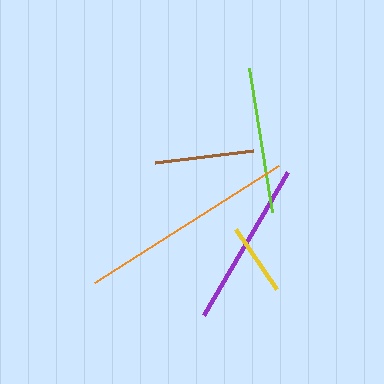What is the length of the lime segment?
The lime segment is approximately 146 pixels long.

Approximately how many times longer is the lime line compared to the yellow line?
The lime line is approximately 2.0 times the length of the yellow line.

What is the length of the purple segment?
The purple segment is approximately 166 pixels long.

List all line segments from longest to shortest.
From longest to shortest: orange, purple, lime, brown, yellow.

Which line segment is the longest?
The orange line is the longest at approximately 218 pixels.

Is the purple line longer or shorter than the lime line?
The purple line is longer than the lime line.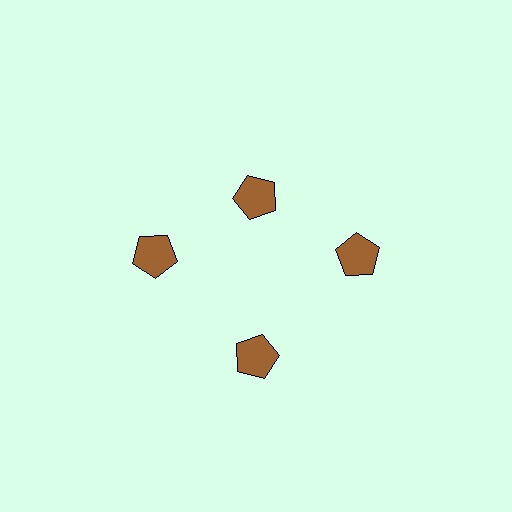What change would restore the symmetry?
The symmetry would be restored by moving it outward, back onto the ring so that all 4 pentagons sit at equal angles and equal distance from the center.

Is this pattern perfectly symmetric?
No. The 4 brown pentagons are arranged in a ring, but one element near the 12 o'clock position is pulled inward toward the center, breaking the 4-fold rotational symmetry.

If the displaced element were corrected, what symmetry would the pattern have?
It would have 4-fold rotational symmetry — the pattern would map onto itself every 90 degrees.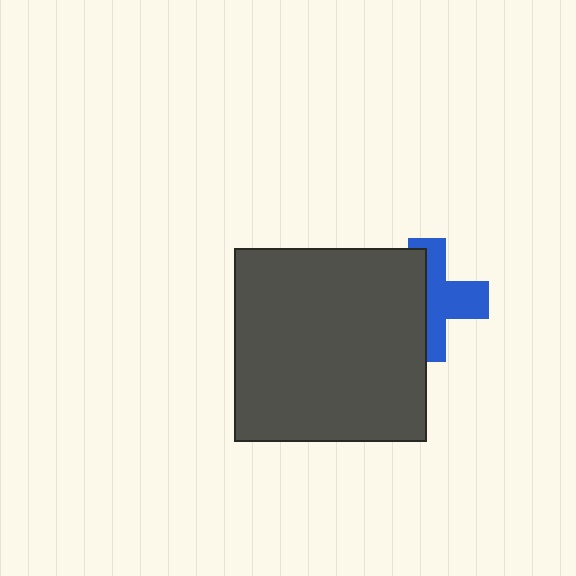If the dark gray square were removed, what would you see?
You would see the complete blue cross.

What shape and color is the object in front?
The object in front is a dark gray square.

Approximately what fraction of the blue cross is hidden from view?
Roughly 49% of the blue cross is hidden behind the dark gray square.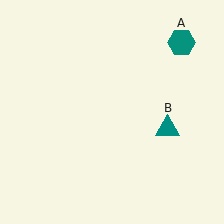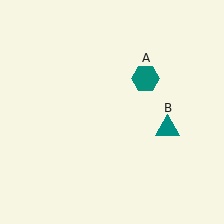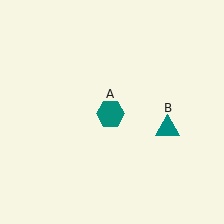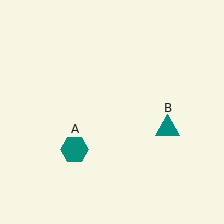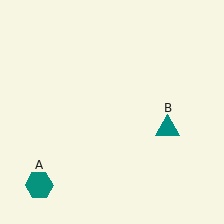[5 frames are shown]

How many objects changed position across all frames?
1 object changed position: teal hexagon (object A).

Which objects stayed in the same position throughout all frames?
Teal triangle (object B) remained stationary.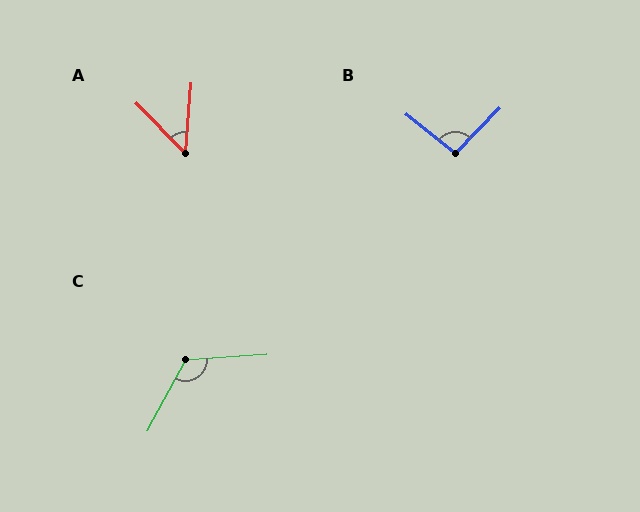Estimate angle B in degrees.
Approximately 96 degrees.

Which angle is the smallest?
A, at approximately 49 degrees.